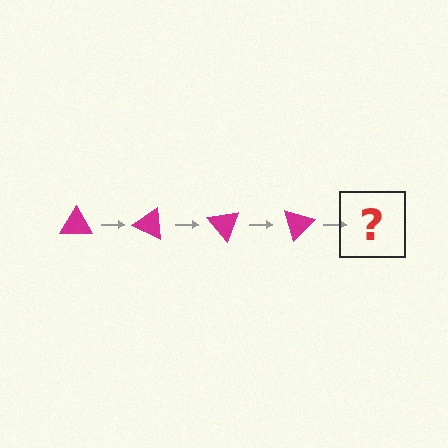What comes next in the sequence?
The next element should be a magenta triangle rotated 100 degrees.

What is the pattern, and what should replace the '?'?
The pattern is that the triangle rotates 25 degrees each step. The '?' should be a magenta triangle rotated 100 degrees.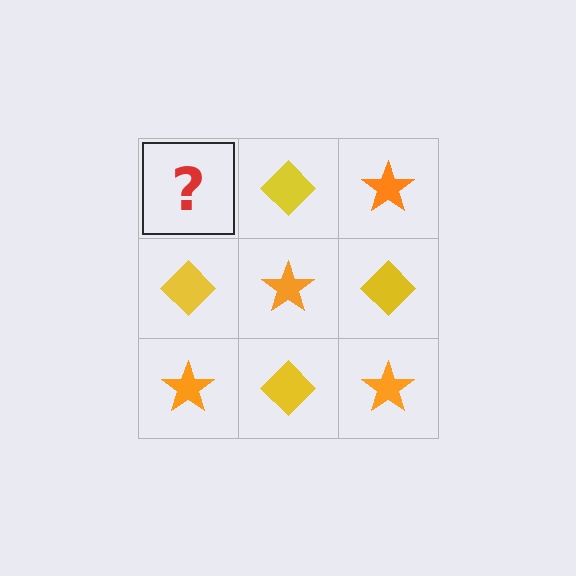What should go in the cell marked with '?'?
The missing cell should contain an orange star.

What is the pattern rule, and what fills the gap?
The rule is that it alternates orange star and yellow diamond in a checkerboard pattern. The gap should be filled with an orange star.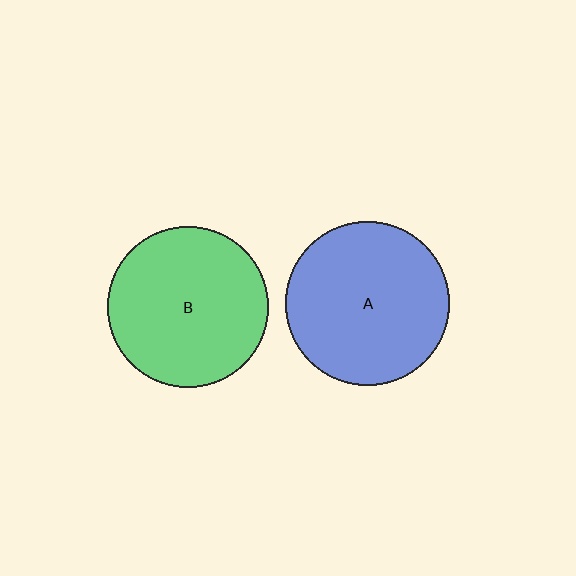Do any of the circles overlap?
No, none of the circles overlap.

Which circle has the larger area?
Circle A (blue).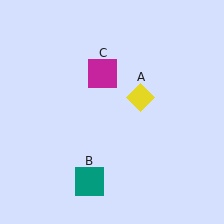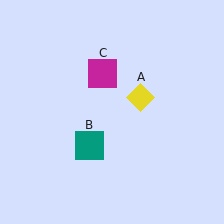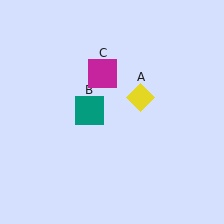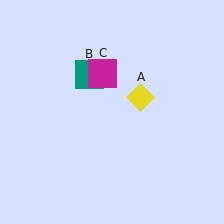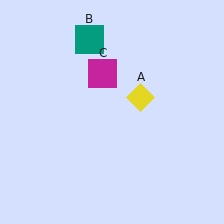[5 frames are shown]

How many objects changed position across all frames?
1 object changed position: teal square (object B).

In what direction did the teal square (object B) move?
The teal square (object B) moved up.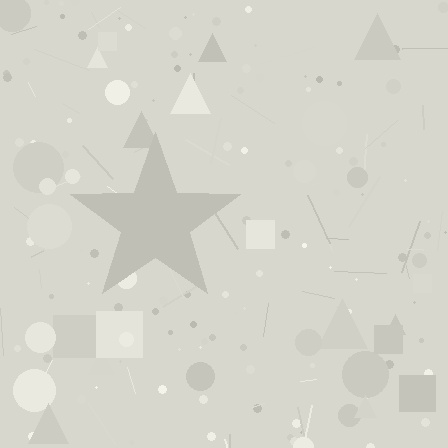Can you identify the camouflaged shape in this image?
The camouflaged shape is a star.